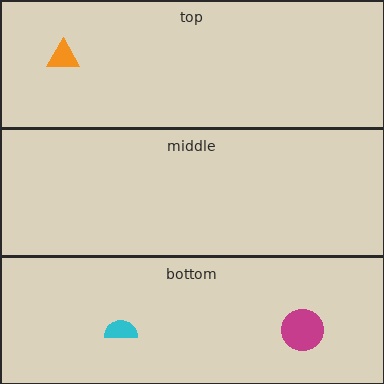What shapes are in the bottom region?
The magenta circle, the cyan semicircle.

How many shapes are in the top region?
1.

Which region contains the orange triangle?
The top region.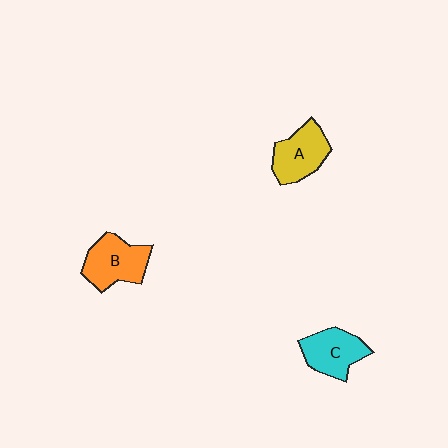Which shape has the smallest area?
Shape C (cyan).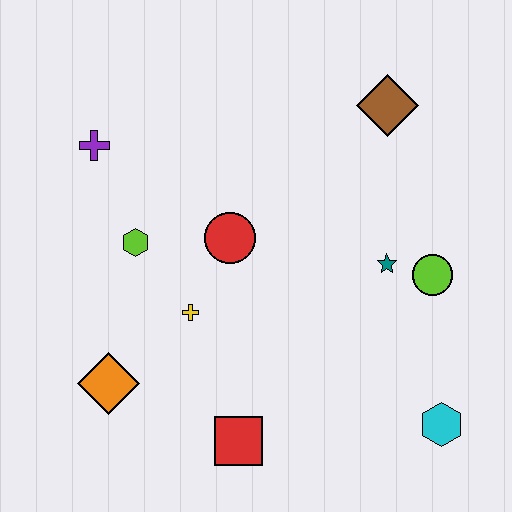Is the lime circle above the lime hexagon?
No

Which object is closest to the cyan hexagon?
The lime circle is closest to the cyan hexagon.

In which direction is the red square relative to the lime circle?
The red square is to the left of the lime circle.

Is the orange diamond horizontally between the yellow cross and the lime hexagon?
No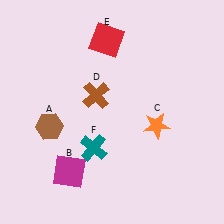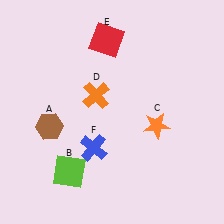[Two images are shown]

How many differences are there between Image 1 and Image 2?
There are 3 differences between the two images.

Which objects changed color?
B changed from magenta to lime. D changed from brown to orange. F changed from teal to blue.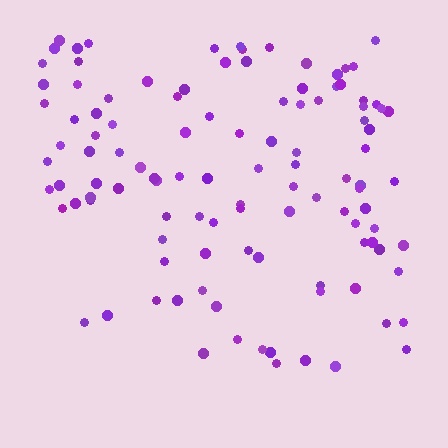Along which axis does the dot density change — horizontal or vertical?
Vertical.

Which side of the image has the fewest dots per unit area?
The bottom.